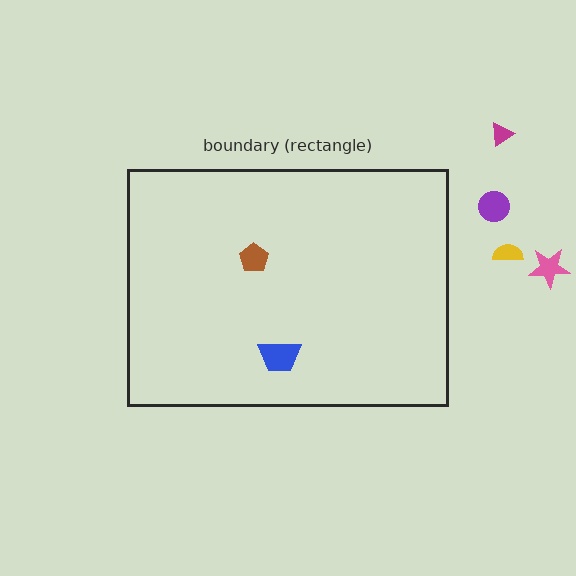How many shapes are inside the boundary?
2 inside, 4 outside.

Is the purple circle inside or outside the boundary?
Outside.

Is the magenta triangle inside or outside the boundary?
Outside.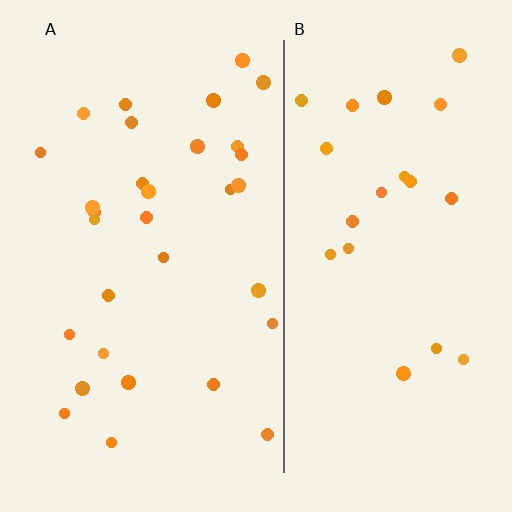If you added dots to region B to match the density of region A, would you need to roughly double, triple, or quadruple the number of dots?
Approximately double.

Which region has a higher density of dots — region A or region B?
A (the left).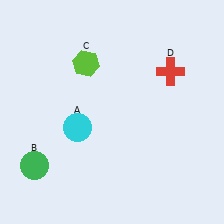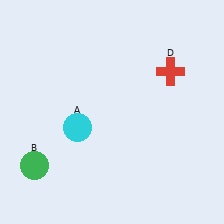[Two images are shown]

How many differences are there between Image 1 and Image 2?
There is 1 difference between the two images.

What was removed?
The lime hexagon (C) was removed in Image 2.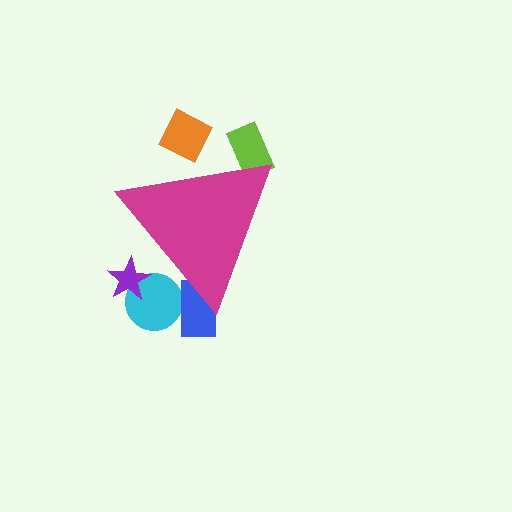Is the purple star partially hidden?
Yes, the purple star is partially hidden behind the magenta triangle.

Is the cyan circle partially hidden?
Yes, the cyan circle is partially hidden behind the magenta triangle.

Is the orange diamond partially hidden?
Yes, the orange diamond is partially hidden behind the magenta triangle.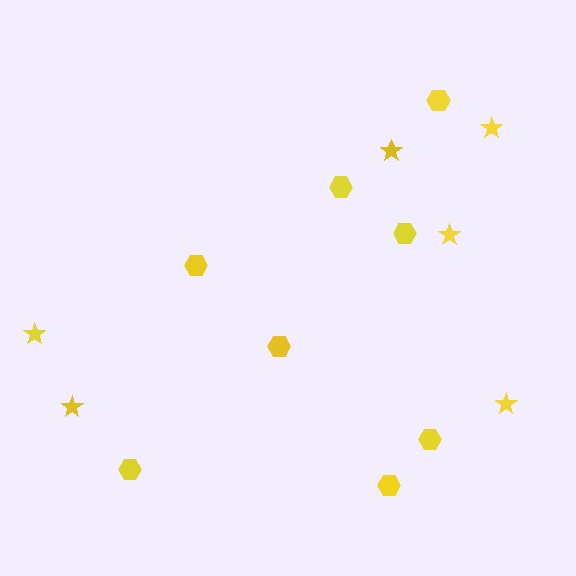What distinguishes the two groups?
There are 2 groups: one group of stars (6) and one group of hexagons (8).